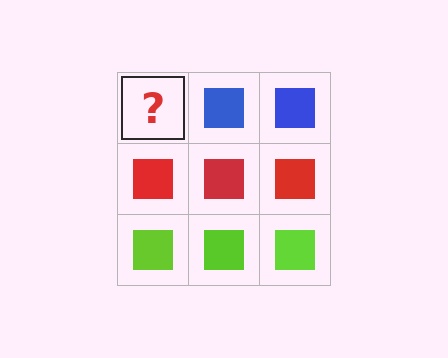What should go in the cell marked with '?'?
The missing cell should contain a blue square.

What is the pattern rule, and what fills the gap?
The rule is that each row has a consistent color. The gap should be filled with a blue square.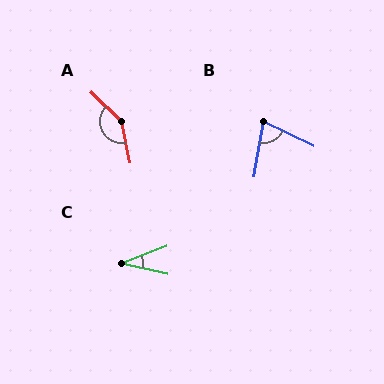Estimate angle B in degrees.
Approximately 74 degrees.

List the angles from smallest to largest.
C (34°), B (74°), A (145°).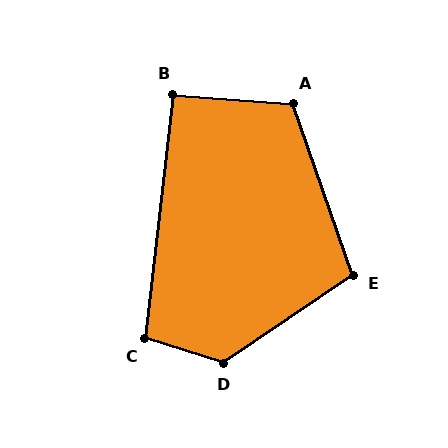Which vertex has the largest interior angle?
D, at approximately 129 degrees.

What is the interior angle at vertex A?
Approximately 113 degrees (obtuse).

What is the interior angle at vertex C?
Approximately 101 degrees (obtuse).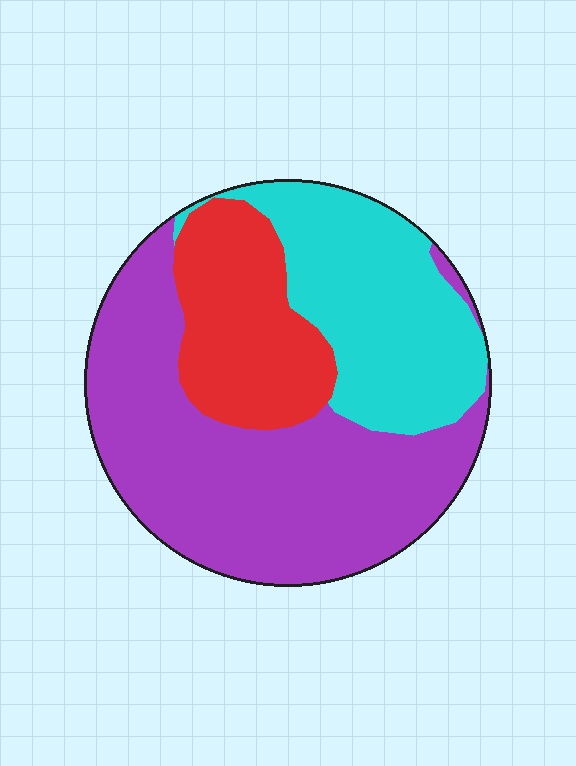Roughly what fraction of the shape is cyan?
Cyan takes up between a quarter and a half of the shape.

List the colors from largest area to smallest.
From largest to smallest: purple, cyan, red.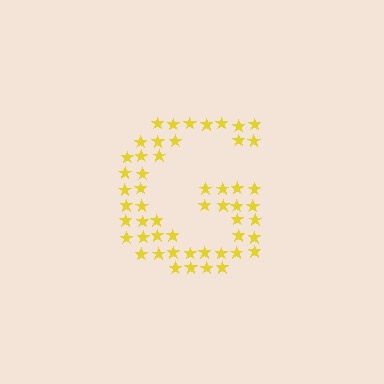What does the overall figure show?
The overall figure shows the letter G.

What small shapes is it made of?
It is made of small stars.